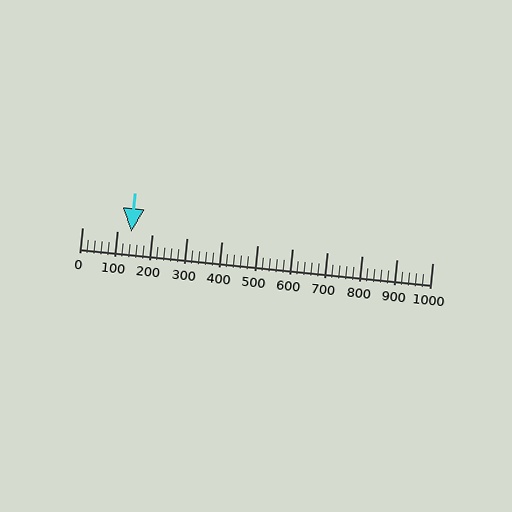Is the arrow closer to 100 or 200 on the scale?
The arrow is closer to 100.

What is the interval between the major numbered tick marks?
The major tick marks are spaced 100 units apart.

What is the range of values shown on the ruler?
The ruler shows values from 0 to 1000.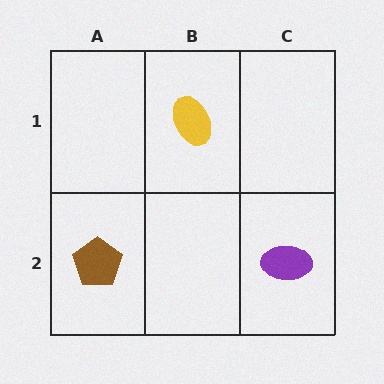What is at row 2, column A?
A brown pentagon.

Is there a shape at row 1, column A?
No, that cell is empty.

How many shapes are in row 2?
2 shapes.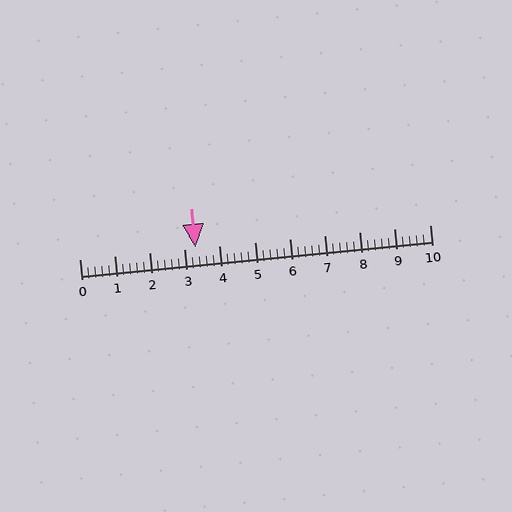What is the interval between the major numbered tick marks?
The major tick marks are spaced 1 units apart.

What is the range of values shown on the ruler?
The ruler shows values from 0 to 10.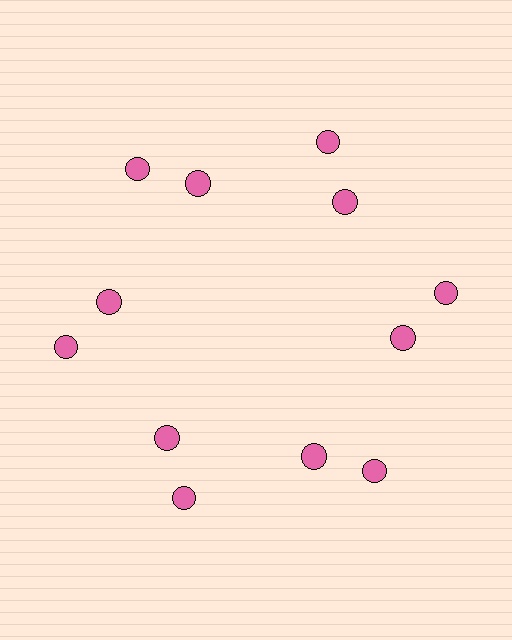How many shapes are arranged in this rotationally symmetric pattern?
There are 12 shapes, arranged in 6 groups of 2.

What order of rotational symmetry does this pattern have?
This pattern has 6-fold rotational symmetry.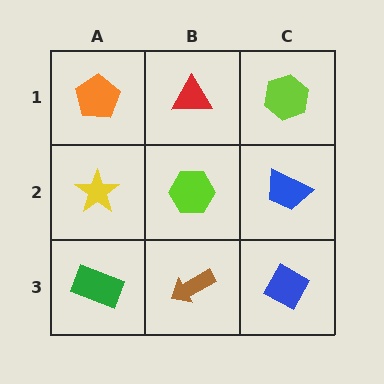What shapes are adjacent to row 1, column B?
A lime hexagon (row 2, column B), an orange pentagon (row 1, column A), a lime hexagon (row 1, column C).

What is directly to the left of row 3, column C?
A brown arrow.